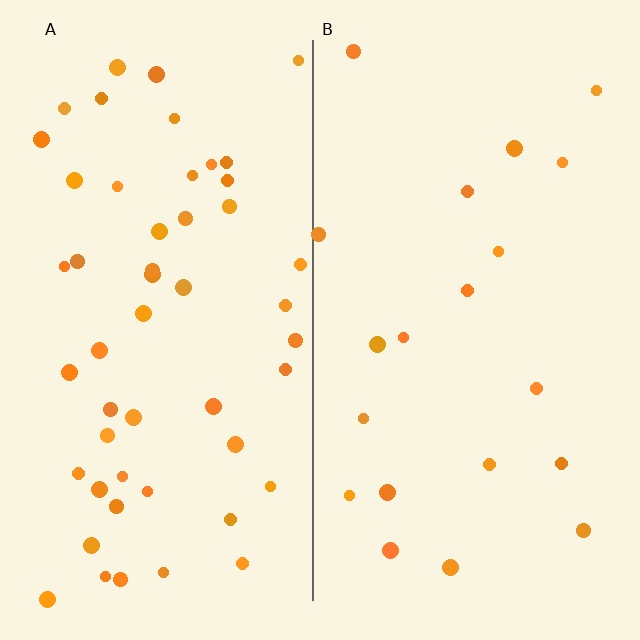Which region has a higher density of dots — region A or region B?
A (the left).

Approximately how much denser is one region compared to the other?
Approximately 2.6× — region A over region B.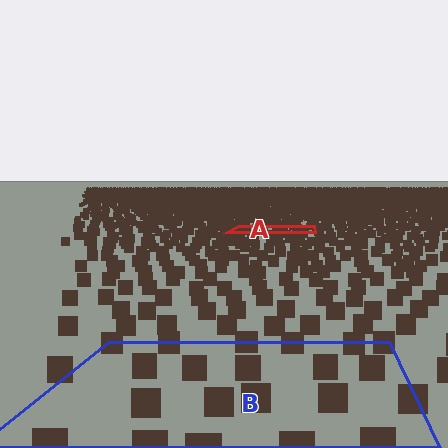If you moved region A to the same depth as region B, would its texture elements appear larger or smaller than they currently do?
They would appear larger. At a closer depth, the same texture elements are projected at a bigger on-screen size.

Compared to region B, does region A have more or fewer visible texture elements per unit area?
Region A has more texture elements per unit area — they are packed more densely because it is farther away.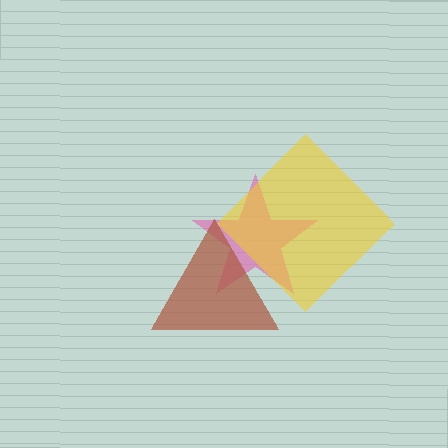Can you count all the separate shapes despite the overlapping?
Yes, there are 3 separate shapes.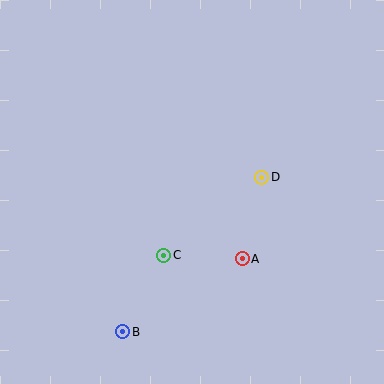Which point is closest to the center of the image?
Point C at (164, 255) is closest to the center.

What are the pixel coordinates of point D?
Point D is at (262, 177).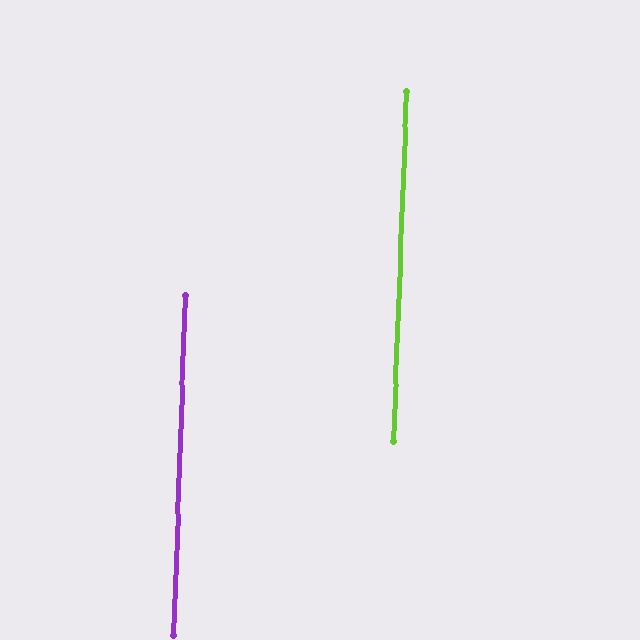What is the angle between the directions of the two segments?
Approximately 0 degrees.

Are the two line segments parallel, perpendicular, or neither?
Parallel — their directions differ by only 0.1°.